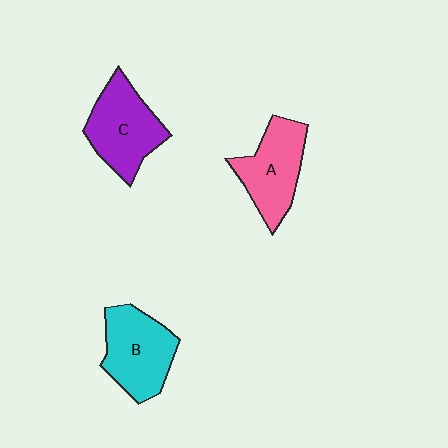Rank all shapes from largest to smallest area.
From largest to smallest: B (cyan), C (purple), A (pink).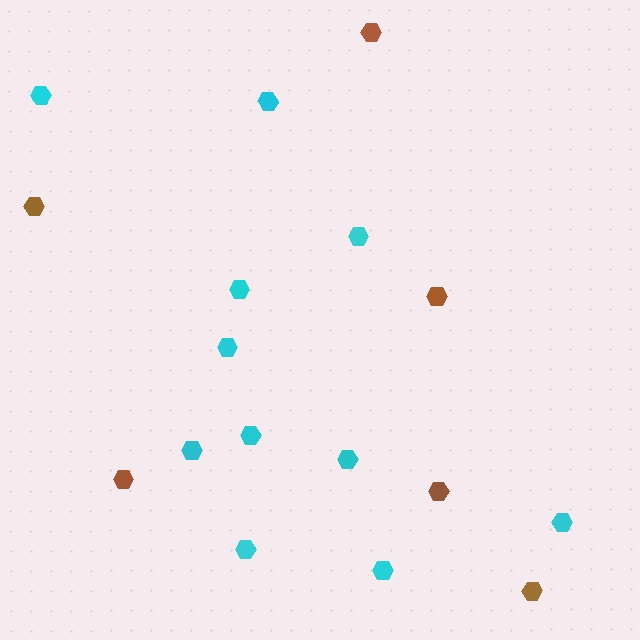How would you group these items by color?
There are 2 groups: one group of cyan hexagons (11) and one group of brown hexagons (6).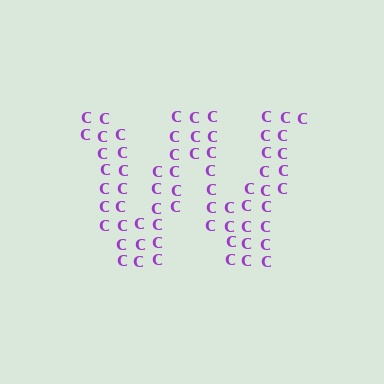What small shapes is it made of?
It is made of small letter C's.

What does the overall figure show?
The overall figure shows the letter W.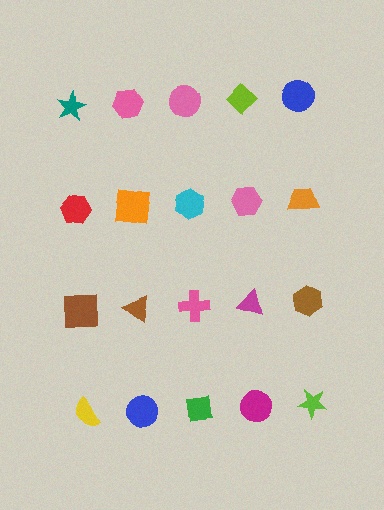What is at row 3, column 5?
A brown hexagon.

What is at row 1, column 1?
A teal star.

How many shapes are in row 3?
5 shapes.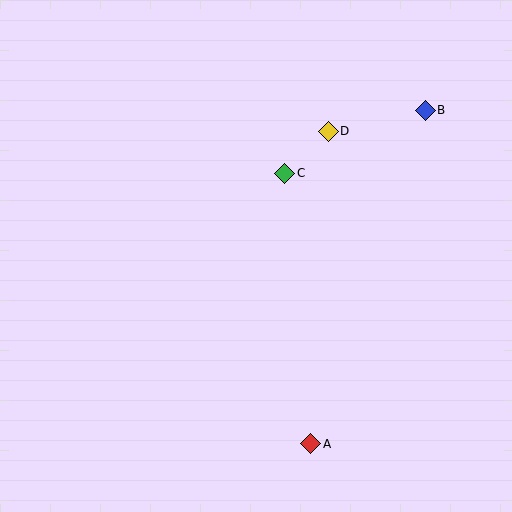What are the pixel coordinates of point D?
Point D is at (328, 131).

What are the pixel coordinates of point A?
Point A is at (311, 444).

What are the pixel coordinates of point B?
Point B is at (425, 110).